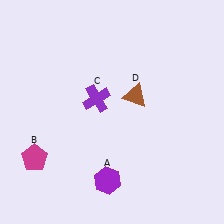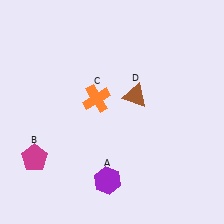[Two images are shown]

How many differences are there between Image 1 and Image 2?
There is 1 difference between the two images.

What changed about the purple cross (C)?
In Image 1, C is purple. In Image 2, it changed to orange.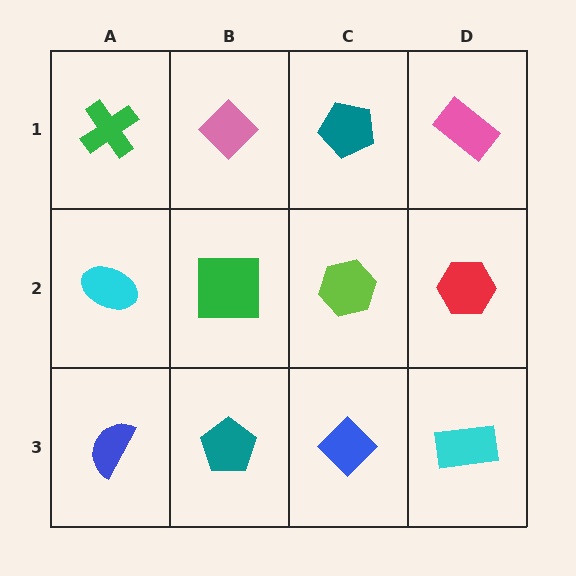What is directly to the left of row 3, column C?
A teal pentagon.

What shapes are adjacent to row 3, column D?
A red hexagon (row 2, column D), a blue diamond (row 3, column C).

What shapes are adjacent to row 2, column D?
A pink rectangle (row 1, column D), a cyan rectangle (row 3, column D), a lime hexagon (row 2, column C).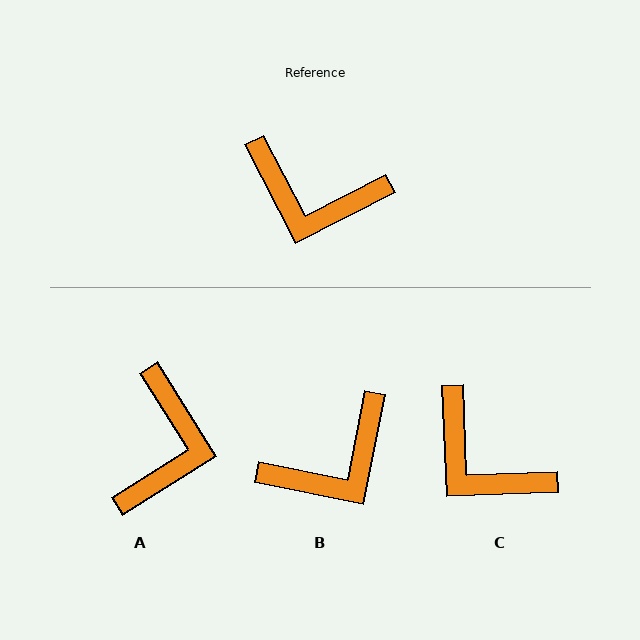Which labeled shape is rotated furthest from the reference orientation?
A, about 95 degrees away.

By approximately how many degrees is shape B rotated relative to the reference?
Approximately 52 degrees counter-clockwise.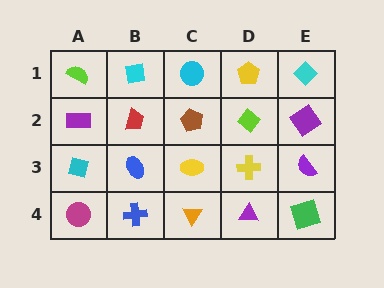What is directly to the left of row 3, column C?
A blue ellipse.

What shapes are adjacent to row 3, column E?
A purple diamond (row 2, column E), a green square (row 4, column E), a yellow cross (row 3, column D).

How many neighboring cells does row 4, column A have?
2.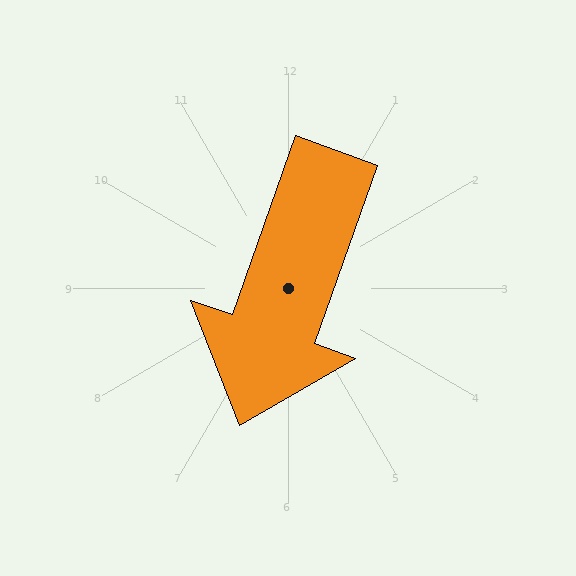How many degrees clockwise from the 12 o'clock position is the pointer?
Approximately 199 degrees.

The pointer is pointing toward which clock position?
Roughly 7 o'clock.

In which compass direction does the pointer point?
South.